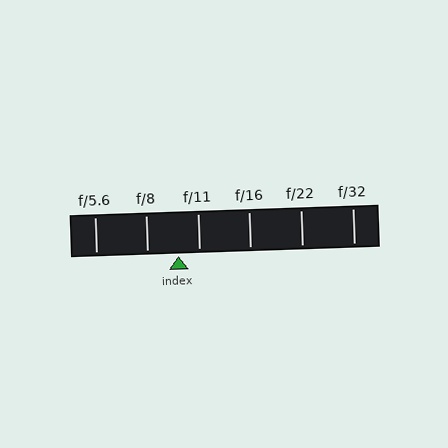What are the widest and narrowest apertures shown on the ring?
The widest aperture shown is f/5.6 and the narrowest is f/32.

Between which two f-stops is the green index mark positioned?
The index mark is between f/8 and f/11.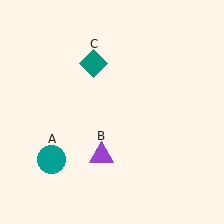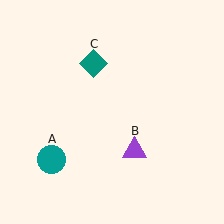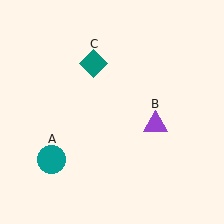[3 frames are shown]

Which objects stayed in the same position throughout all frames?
Teal circle (object A) and teal diamond (object C) remained stationary.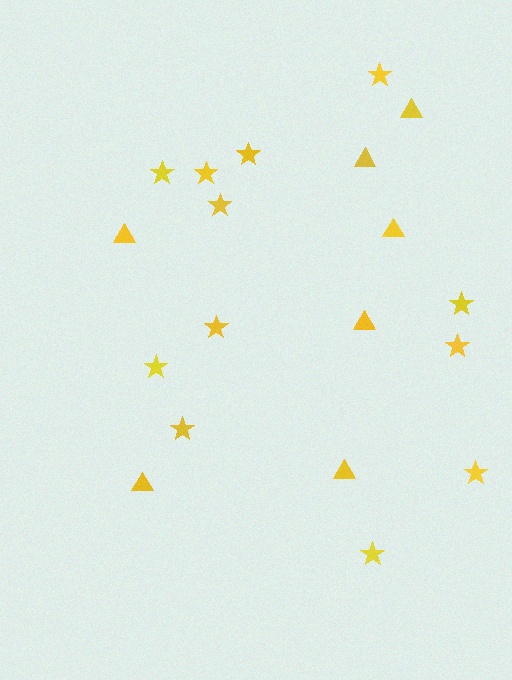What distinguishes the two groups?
There are 2 groups: one group of stars (12) and one group of triangles (7).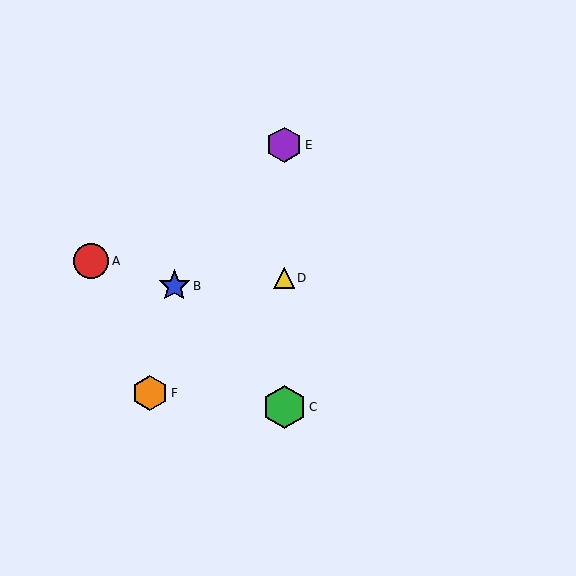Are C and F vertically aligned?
No, C is at x≈284 and F is at x≈150.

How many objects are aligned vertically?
3 objects (C, D, E) are aligned vertically.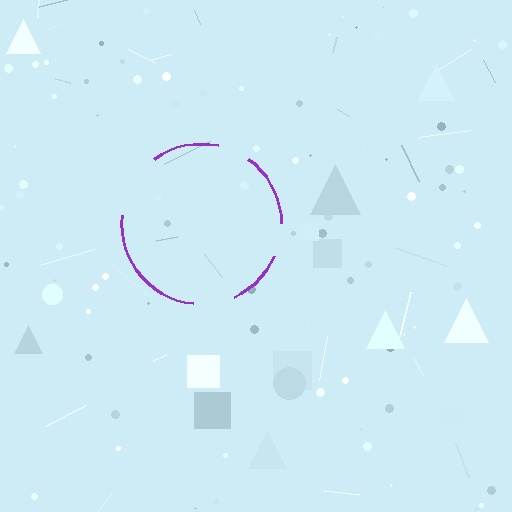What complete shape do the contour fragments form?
The contour fragments form a circle.